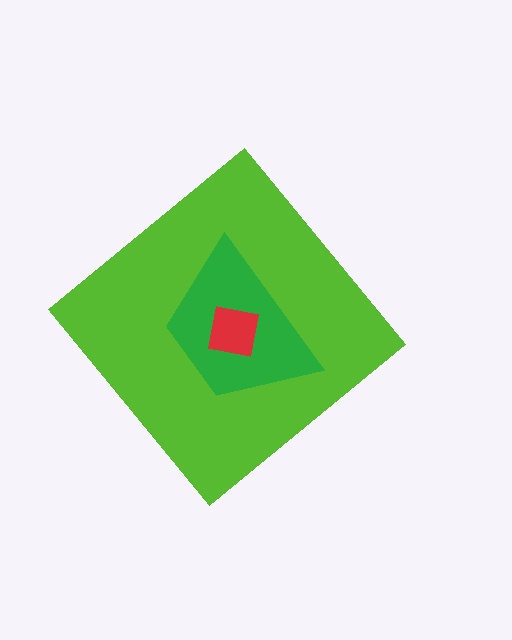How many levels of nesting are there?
3.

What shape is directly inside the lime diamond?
The green trapezoid.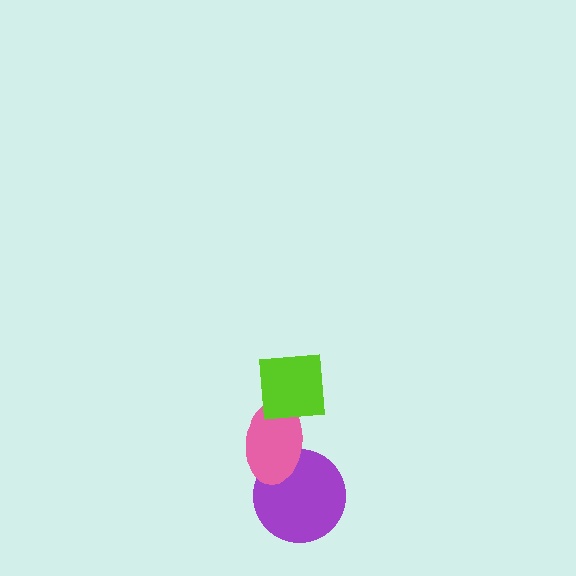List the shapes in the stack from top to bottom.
From top to bottom: the lime square, the pink ellipse, the purple circle.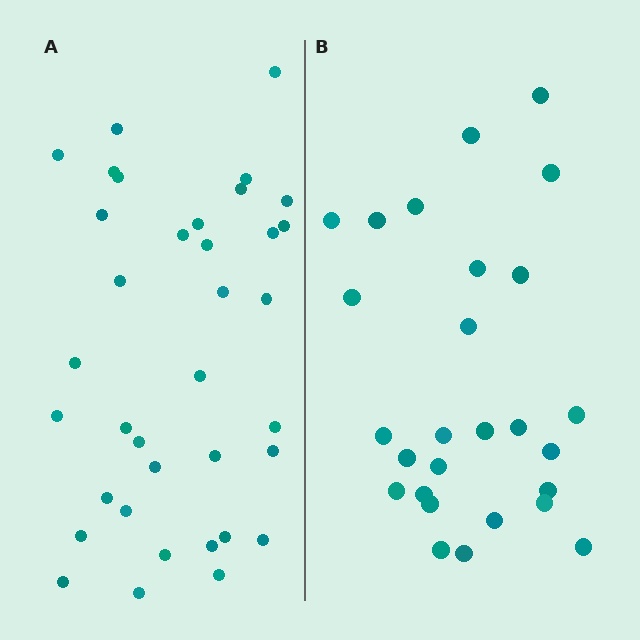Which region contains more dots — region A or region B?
Region A (the left region) has more dots.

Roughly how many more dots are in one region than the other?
Region A has roughly 8 or so more dots than region B.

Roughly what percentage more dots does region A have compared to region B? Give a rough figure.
About 35% more.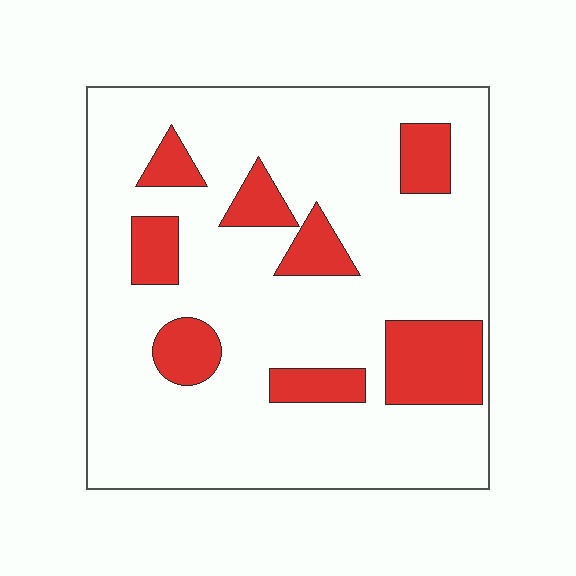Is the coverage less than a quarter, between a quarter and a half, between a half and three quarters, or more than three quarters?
Less than a quarter.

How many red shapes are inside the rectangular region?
8.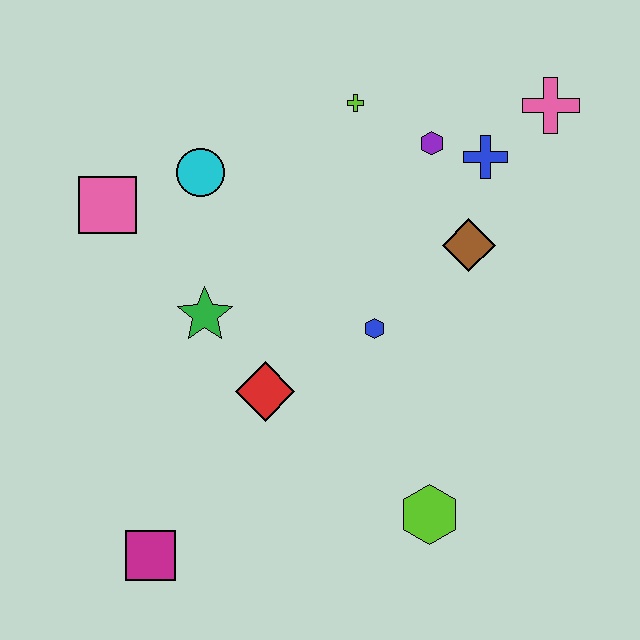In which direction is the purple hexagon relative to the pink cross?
The purple hexagon is to the left of the pink cross.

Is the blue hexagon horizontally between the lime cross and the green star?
No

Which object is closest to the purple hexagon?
The blue cross is closest to the purple hexagon.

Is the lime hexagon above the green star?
No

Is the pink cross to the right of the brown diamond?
Yes